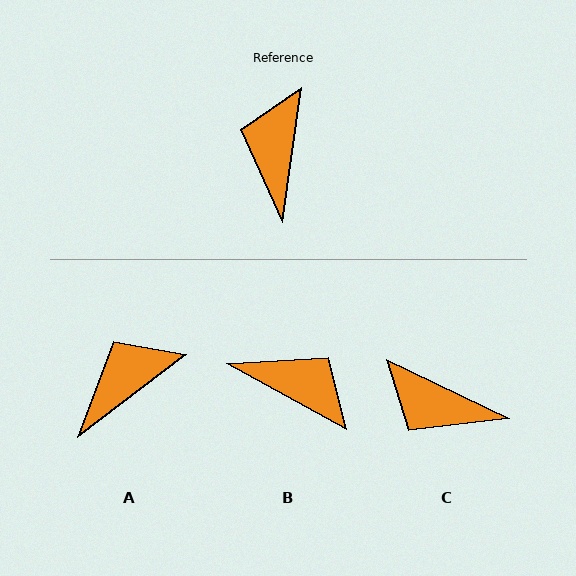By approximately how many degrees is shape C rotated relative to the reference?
Approximately 72 degrees counter-clockwise.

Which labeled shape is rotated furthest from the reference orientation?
B, about 111 degrees away.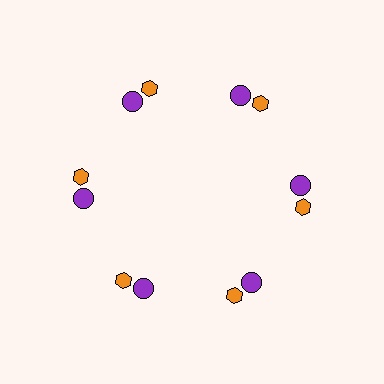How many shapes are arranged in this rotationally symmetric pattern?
There are 12 shapes, arranged in 6 groups of 2.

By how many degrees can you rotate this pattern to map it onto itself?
The pattern maps onto itself every 60 degrees of rotation.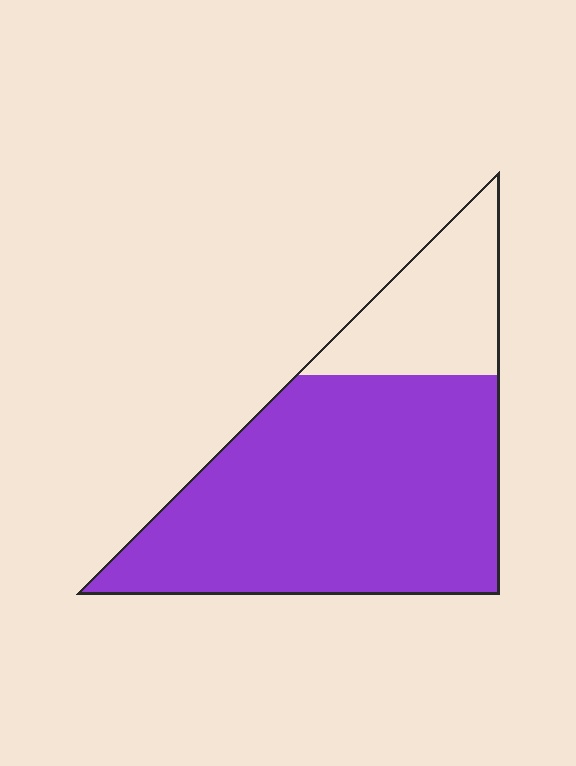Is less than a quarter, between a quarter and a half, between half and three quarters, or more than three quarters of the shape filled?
More than three quarters.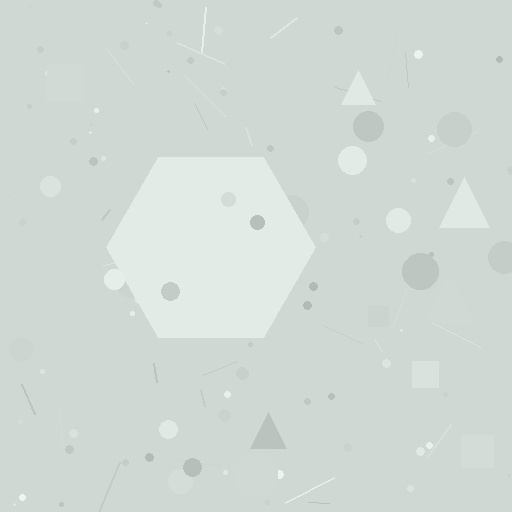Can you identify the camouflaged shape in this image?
The camouflaged shape is a hexagon.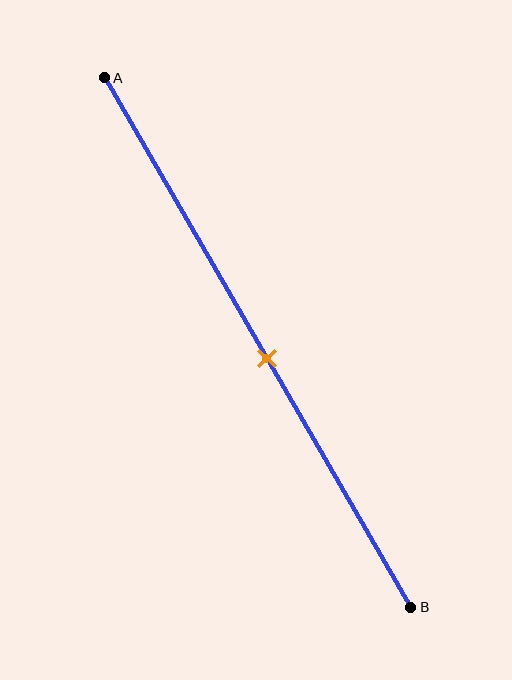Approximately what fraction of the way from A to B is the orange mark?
The orange mark is approximately 55% of the way from A to B.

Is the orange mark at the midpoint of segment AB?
No, the mark is at about 55% from A, not at the 50% midpoint.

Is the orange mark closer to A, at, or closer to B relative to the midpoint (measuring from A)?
The orange mark is closer to point B than the midpoint of segment AB.